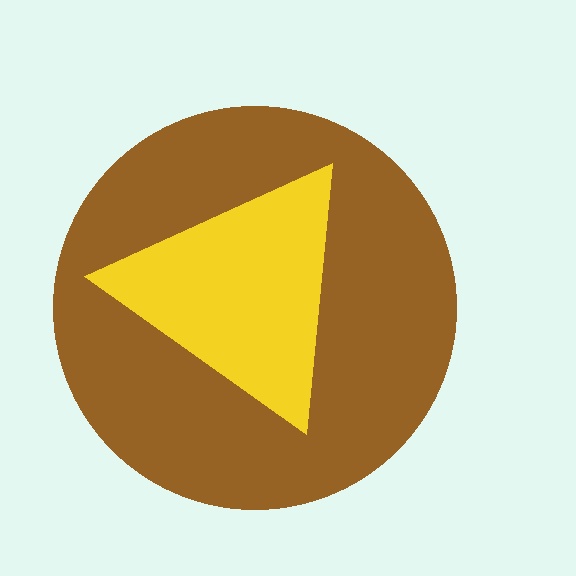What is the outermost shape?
The brown circle.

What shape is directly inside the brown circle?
The yellow triangle.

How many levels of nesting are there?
2.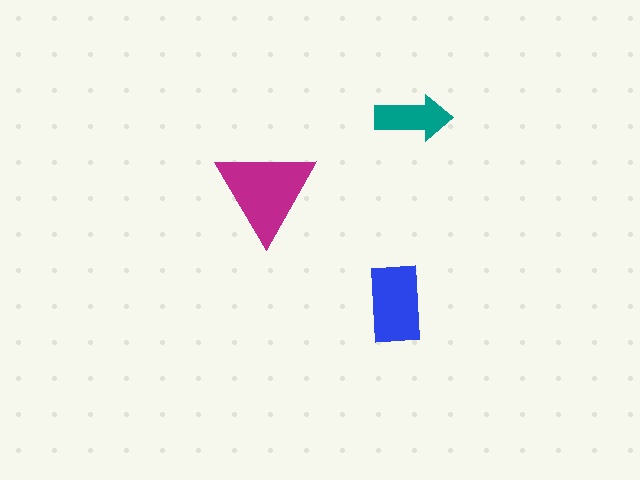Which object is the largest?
The magenta triangle.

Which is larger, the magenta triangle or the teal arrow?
The magenta triangle.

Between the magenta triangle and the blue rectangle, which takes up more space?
The magenta triangle.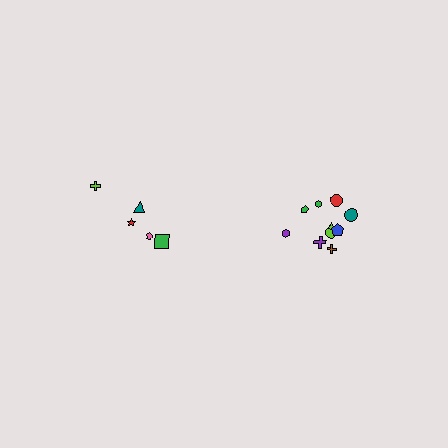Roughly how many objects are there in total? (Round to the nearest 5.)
Roughly 15 objects in total.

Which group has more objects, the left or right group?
The right group.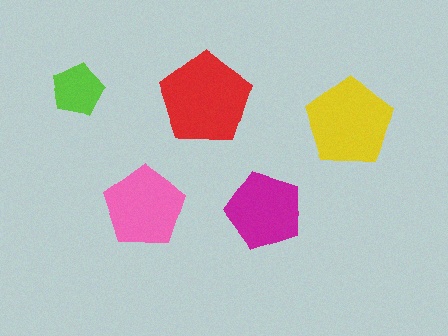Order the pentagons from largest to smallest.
the red one, the yellow one, the pink one, the magenta one, the lime one.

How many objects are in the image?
There are 5 objects in the image.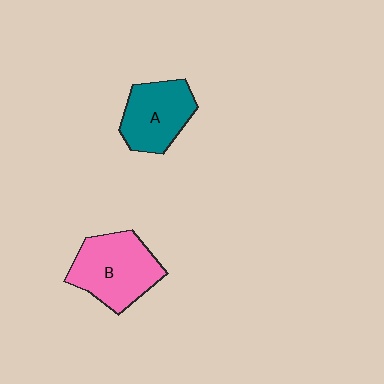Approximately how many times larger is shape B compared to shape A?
Approximately 1.2 times.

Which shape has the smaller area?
Shape A (teal).